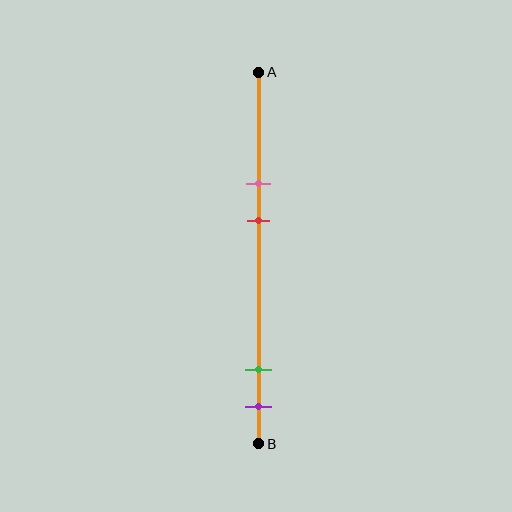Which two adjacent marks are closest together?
The green and purple marks are the closest adjacent pair.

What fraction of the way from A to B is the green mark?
The green mark is approximately 80% (0.8) of the way from A to B.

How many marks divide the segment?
There are 4 marks dividing the segment.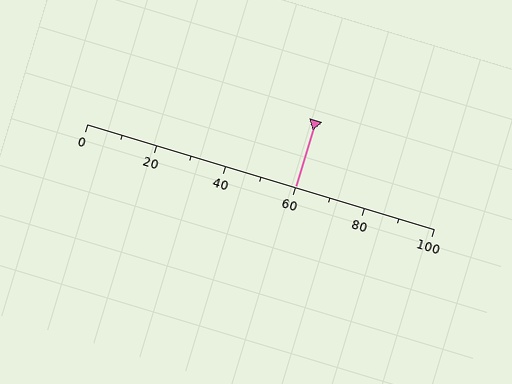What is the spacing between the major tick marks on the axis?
The major ticks are spaced 20 apart.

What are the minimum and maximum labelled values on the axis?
The axis runs from 0 to 100.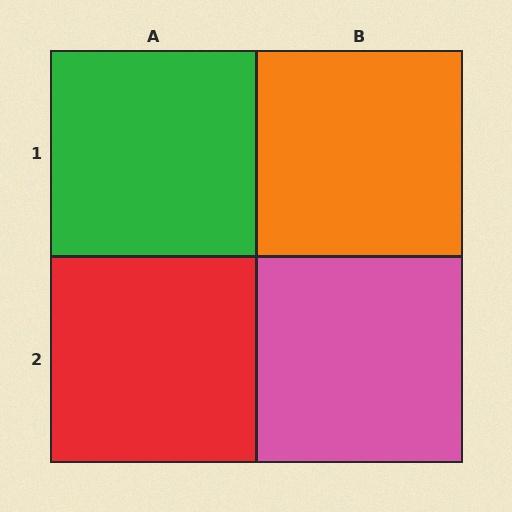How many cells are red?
1 cell is red.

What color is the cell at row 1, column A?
Green.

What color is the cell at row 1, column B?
Orange.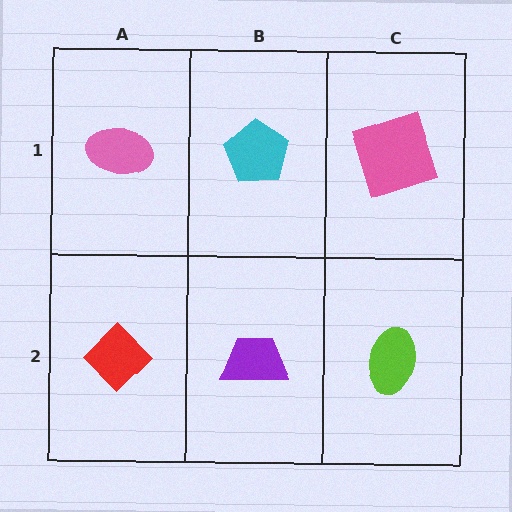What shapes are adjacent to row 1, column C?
A lime ellipse (row 2, column C), a cyan pentagon (row 1, column B).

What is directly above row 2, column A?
A pink ellipse.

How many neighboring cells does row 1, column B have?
3.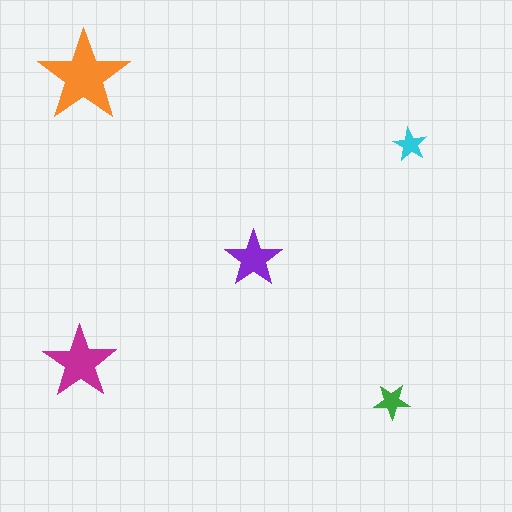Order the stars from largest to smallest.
the orange one, the magenta one, the purple one, the green one, the cyan one.